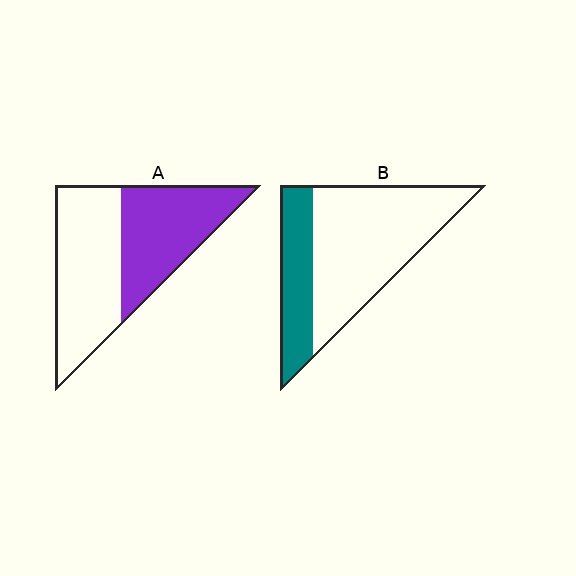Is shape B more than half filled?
No.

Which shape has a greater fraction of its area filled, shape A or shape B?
Shape A.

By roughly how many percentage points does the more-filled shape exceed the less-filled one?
By roughly 15 percentage points (A over B).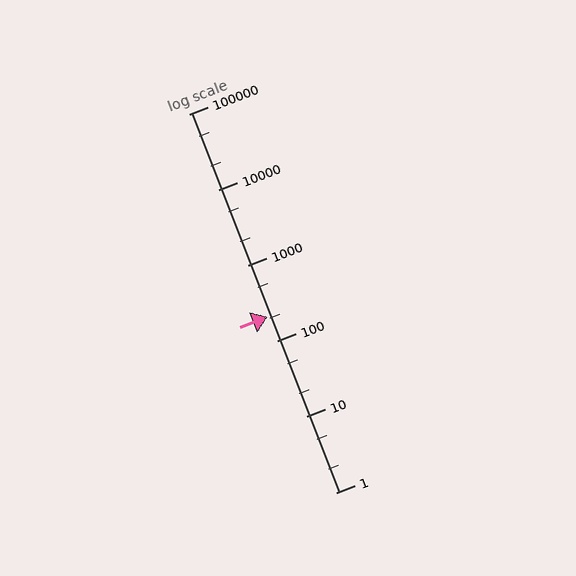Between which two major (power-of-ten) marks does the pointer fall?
The pointer is between 100 and 1000.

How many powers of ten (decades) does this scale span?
The scale spans 5 decades, from 1 to 100000.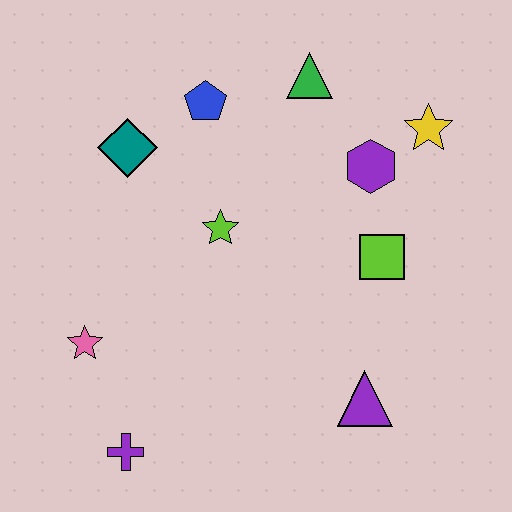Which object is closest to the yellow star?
The purple hexagon is closest to the yellow star.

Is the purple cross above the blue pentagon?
No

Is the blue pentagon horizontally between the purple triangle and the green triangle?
No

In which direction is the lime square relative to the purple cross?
The lime square is to the right of the purple cross.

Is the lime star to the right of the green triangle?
No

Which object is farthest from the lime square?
The purple cross is farthest from the lime square.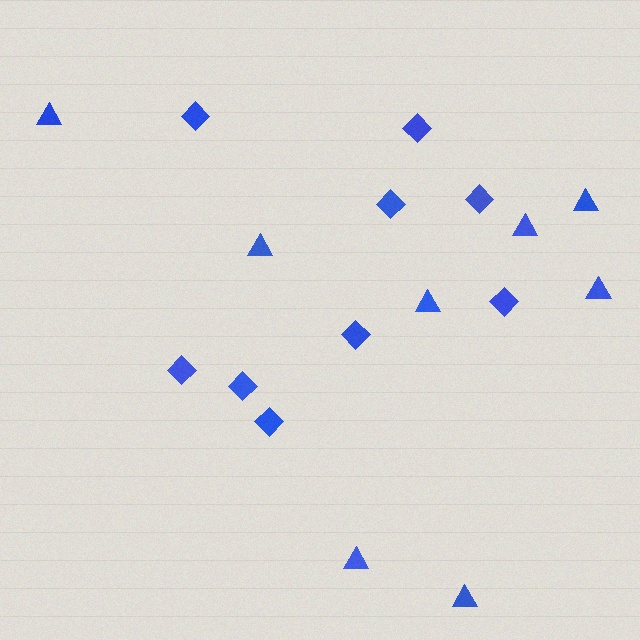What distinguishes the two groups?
There are 2 groups: one group of triangles (8) and one group of diamonds (9).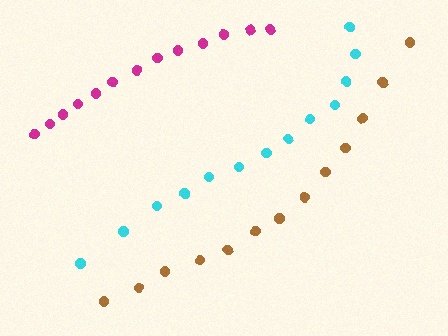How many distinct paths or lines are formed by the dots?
There are 3 distinct paths.